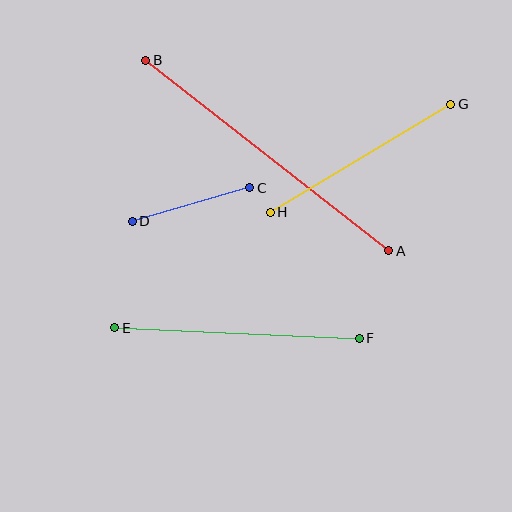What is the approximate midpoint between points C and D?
The midpoint is at approximately (191, 205) pixels.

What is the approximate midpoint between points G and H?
The midpoint is at approximately (360, 158) pixels.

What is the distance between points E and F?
The distance is approximately 245 pixels.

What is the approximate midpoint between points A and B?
The midpoint is at approximately (267, 155) pixels.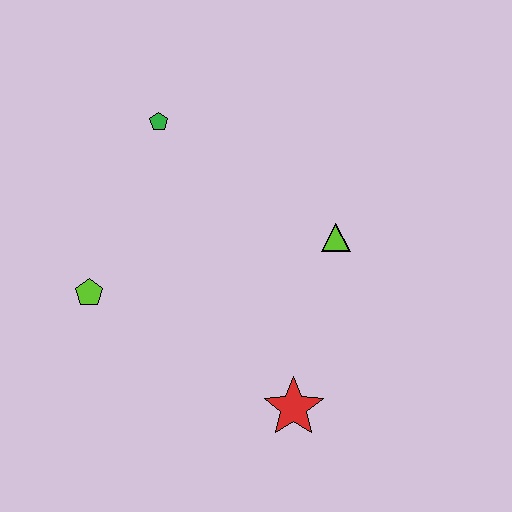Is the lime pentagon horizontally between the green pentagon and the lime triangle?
No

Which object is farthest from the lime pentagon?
The lime triangle is farthest from the lime pentagon.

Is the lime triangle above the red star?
Yes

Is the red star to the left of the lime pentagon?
No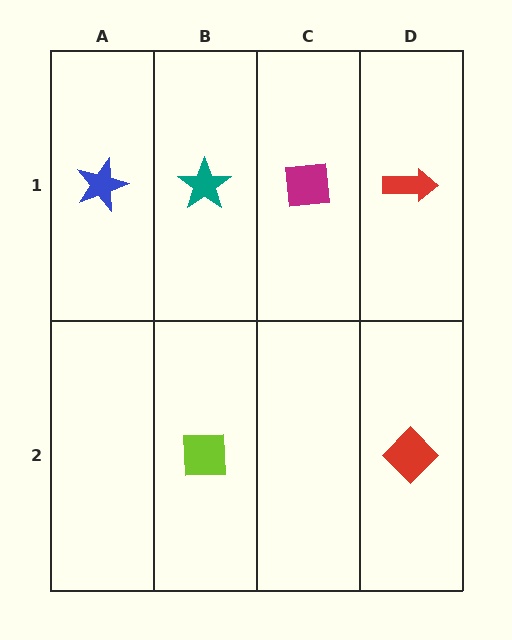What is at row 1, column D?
A red arrow.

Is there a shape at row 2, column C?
No, that cell is empty.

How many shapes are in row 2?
2 shapes.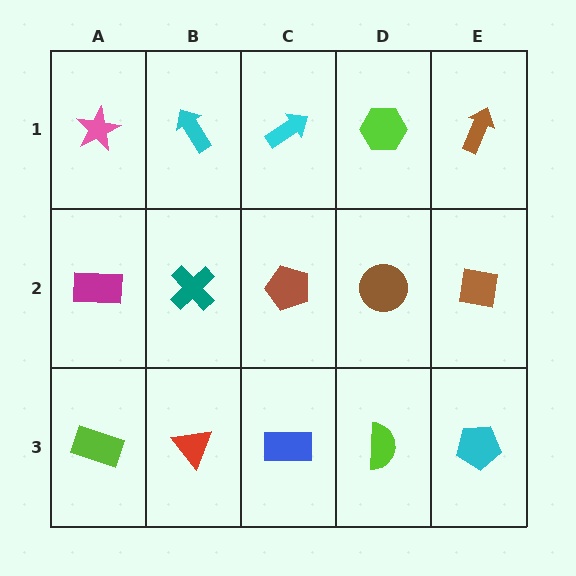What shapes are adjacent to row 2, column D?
A lime hexagon (row 1, column D), a lime semicircle (row 3, column D), a brown pentagon (row 2, column C), a brown square (row 2, column E).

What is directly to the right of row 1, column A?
A cyan arrow.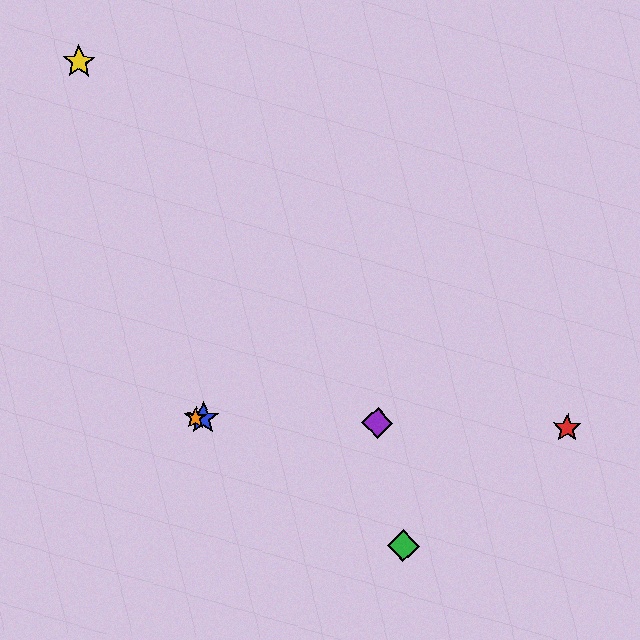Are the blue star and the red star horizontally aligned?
Yes, both are at y≈418.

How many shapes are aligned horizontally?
4 shapes (the red star, the blue star, the purple diamond, the orange star) are aligned horizontally.